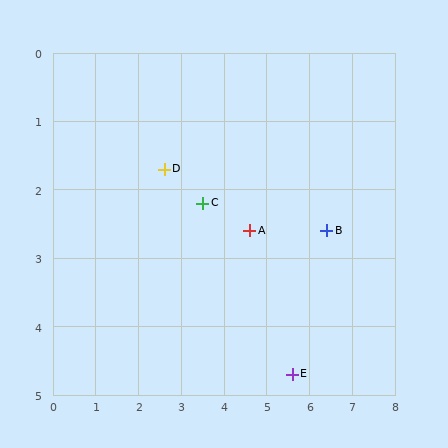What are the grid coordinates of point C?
Point C is at approximately (3.5, 2.2).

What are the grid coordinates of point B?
Point B is at approximately (6.4, 2.6).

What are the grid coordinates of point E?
Point E is at approximately (5.6, 4.7).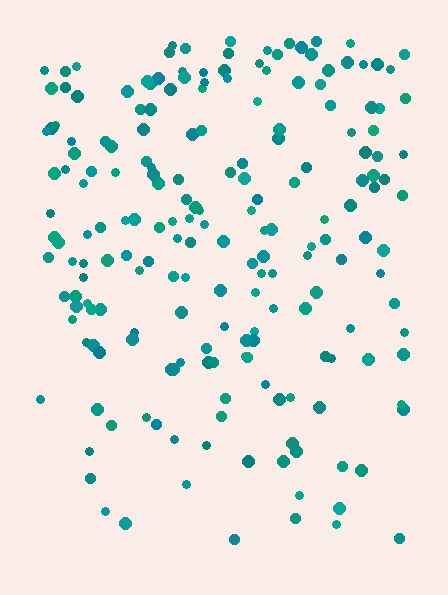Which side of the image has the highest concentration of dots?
The top.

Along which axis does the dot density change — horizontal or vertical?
Vertical.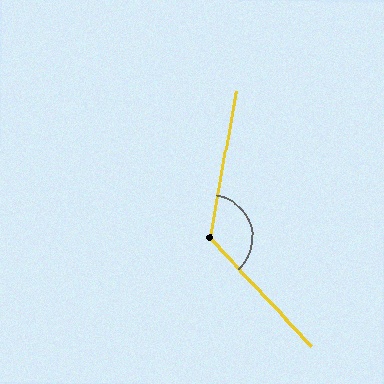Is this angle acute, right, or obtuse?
It is obtuse.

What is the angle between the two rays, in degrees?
Approximately 127 degrees.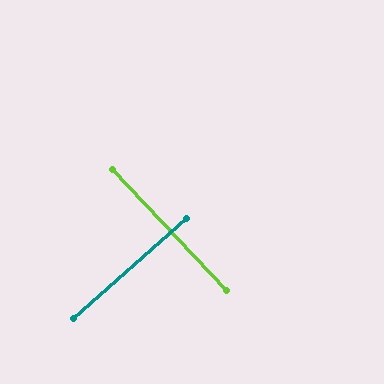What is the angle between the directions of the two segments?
Approximately 88 degrees.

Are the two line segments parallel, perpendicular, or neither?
Perpendicular — they meet at approximately 88°.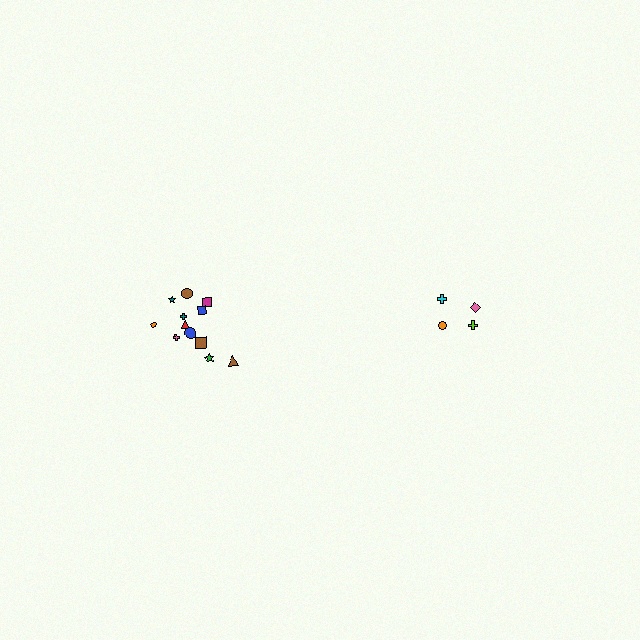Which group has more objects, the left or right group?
The left group.